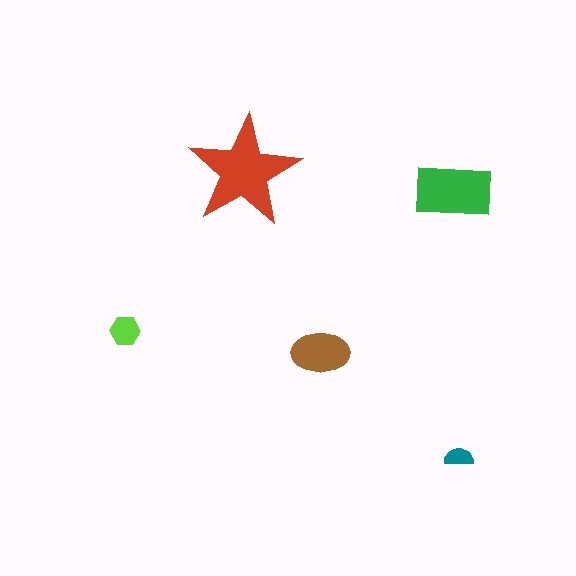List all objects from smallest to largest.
The teal semicircle, the lime hexagon, the brown ellipse, the green rectangle, the red star.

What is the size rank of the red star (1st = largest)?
1st.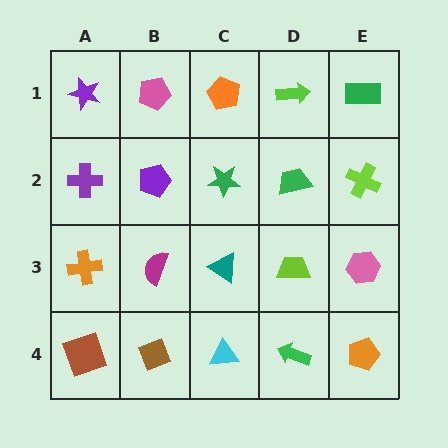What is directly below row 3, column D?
A green arrow.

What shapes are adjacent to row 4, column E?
A pink hexagon (row 3, column E), a green arrow (row 4, column D).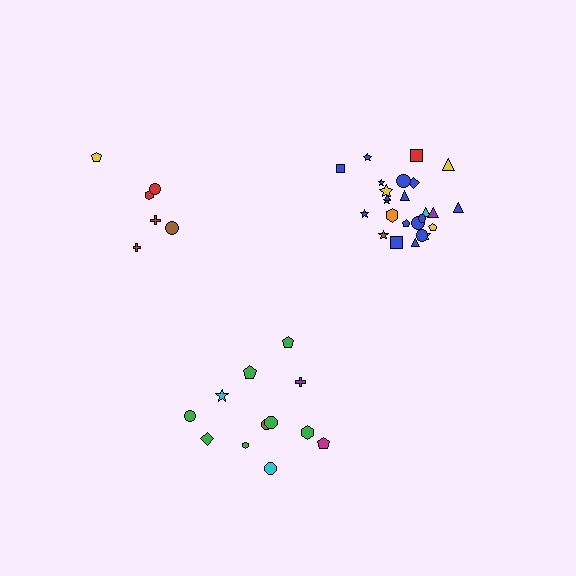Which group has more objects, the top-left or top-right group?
The top-right group.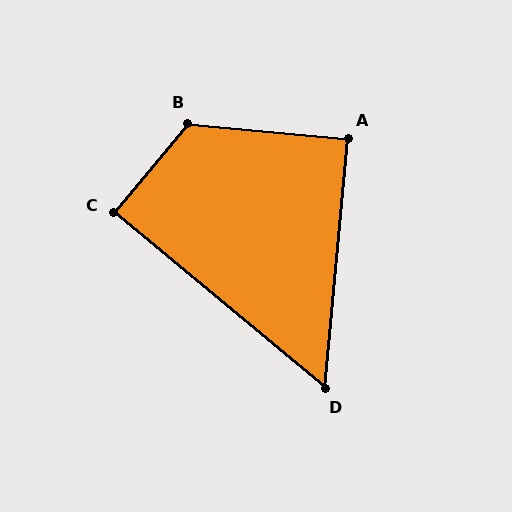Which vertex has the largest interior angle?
B, at approximately 125 degrees.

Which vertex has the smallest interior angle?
D, at approximately 55 degrees.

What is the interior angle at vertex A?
Approximately 90 degrees (approximately right).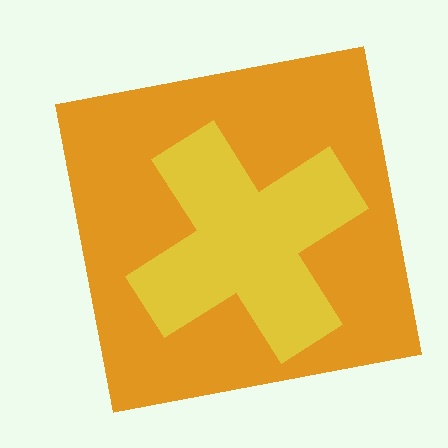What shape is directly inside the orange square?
The yellow cross.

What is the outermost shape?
The orange square.